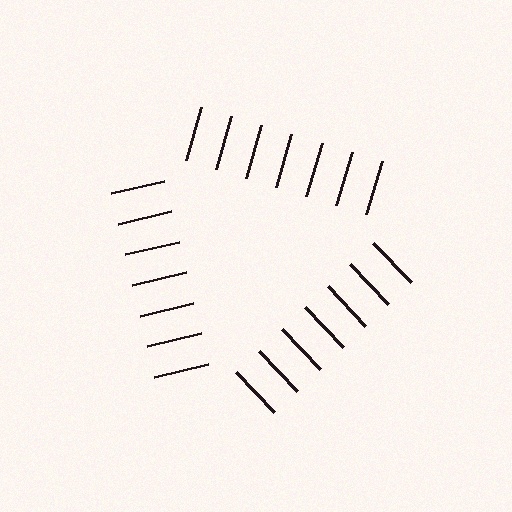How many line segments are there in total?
21 — 7 along each of the 3 edges.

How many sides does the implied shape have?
3 sides — the line-ends trace a triangle.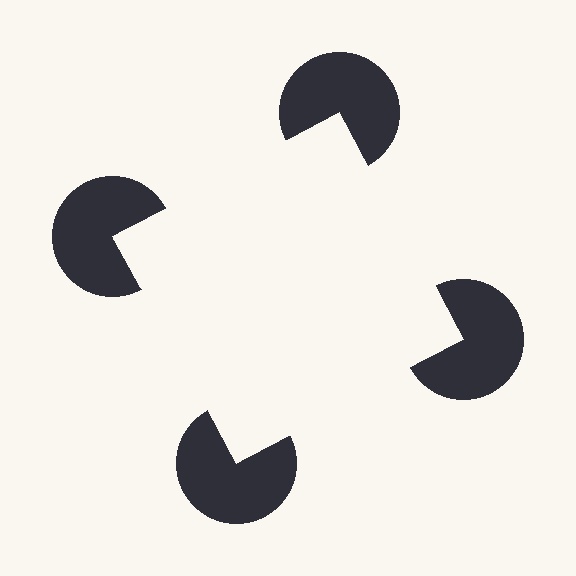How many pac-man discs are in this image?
There are 4 — one at each vertex of the illusory square.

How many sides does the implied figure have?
4 sides.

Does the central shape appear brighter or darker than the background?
It typically appears slightly brighter than the background, even though no actual brightness change is drawn.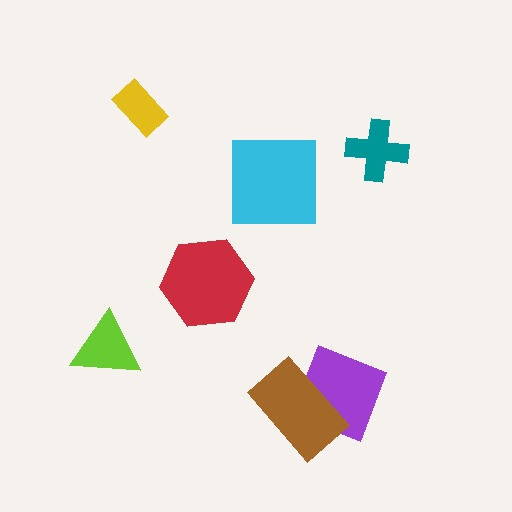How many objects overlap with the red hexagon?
0 objects overlap with the red hexagon.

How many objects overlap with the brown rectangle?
1 object overlaps with the brown rectangle.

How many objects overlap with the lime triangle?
0 objects overlap with the lime triangle.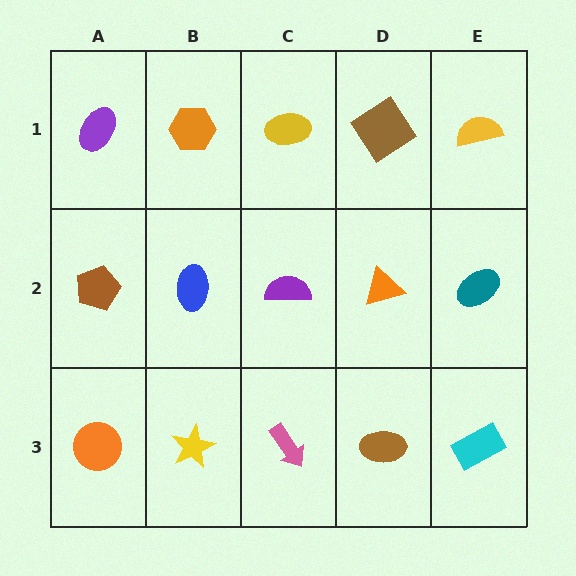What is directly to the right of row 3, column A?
A yellow star.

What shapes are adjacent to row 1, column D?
An orange triangle (row 2, column D), a yellow ellipse (row 1, column C), a yellow semicircle (row 1, column E).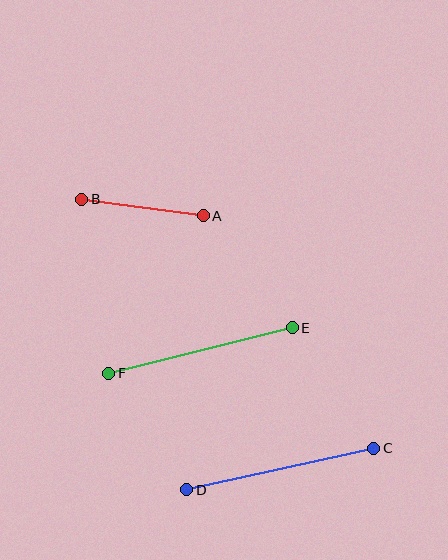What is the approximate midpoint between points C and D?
The midpoint is at approximately (280, 469) pixels.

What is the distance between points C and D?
The distance is approximately 192 pixels.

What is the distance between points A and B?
The distance is approximately 122 pixels.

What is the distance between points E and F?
The distance is approximately 189 pixels.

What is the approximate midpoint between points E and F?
The midpoint is at approximately (200, 350) pixels.